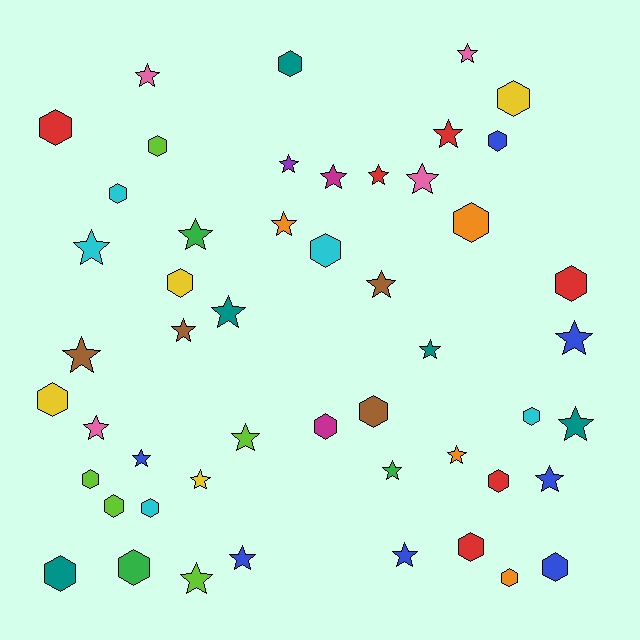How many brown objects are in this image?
There are 4 brown objects.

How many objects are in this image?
There are 50 objects.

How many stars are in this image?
There are 27 stars.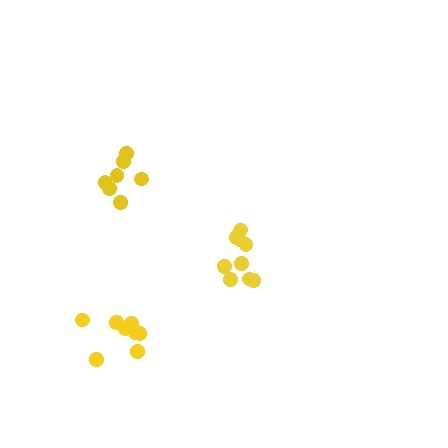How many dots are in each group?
Group 1: 9 dots, Group 2: 7 dots, Group 3: 8 dots (24 total).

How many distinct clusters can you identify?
There are 3 distinct clusters.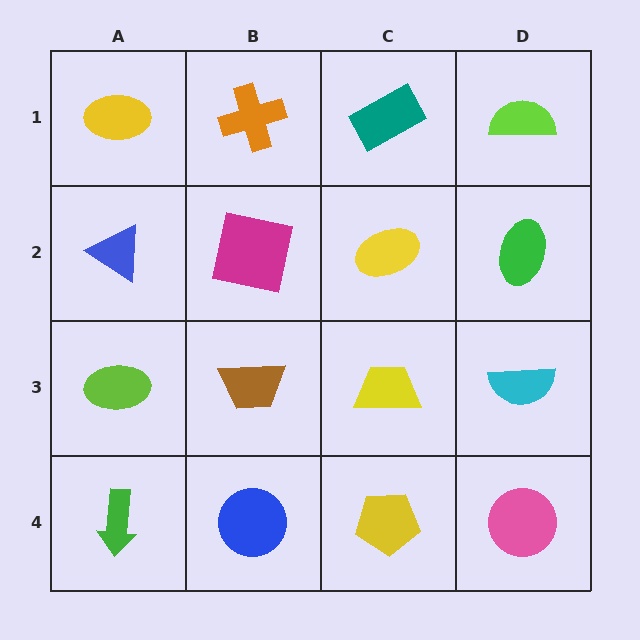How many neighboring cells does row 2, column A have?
3.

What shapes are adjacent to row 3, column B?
A magenta square (row 2, column B), a blue circle (row 4, column B), a lime ellipse (row 3, column A), a yellow trapezoid (row 3, column C).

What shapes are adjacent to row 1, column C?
A yellow ellipse (row 2, column C), an orange cross (row 1, column B), a lime semicircle (row 1, column D).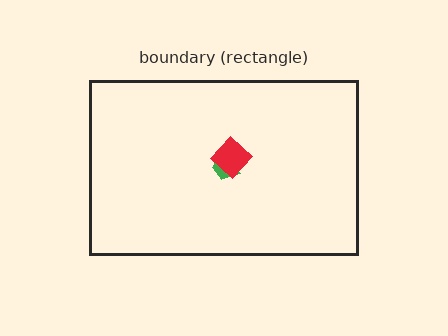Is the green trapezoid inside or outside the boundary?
Inside.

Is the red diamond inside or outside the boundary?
Inside.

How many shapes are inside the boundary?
2 inside, 0 outside.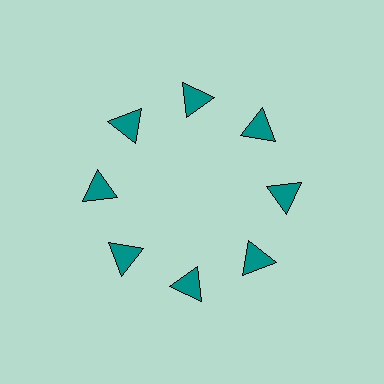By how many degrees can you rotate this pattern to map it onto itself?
The pattern maps onto itself every 45 degrees of rotation.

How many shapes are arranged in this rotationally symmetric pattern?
There are 8 shapes, arranged in 8 groups of 1.